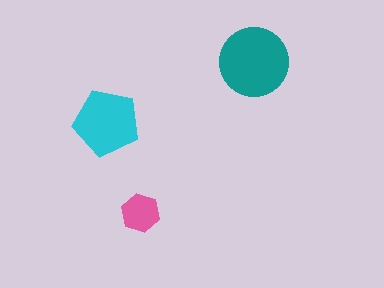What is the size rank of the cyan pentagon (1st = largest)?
2nd.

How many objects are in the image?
There are 3 objects in the image.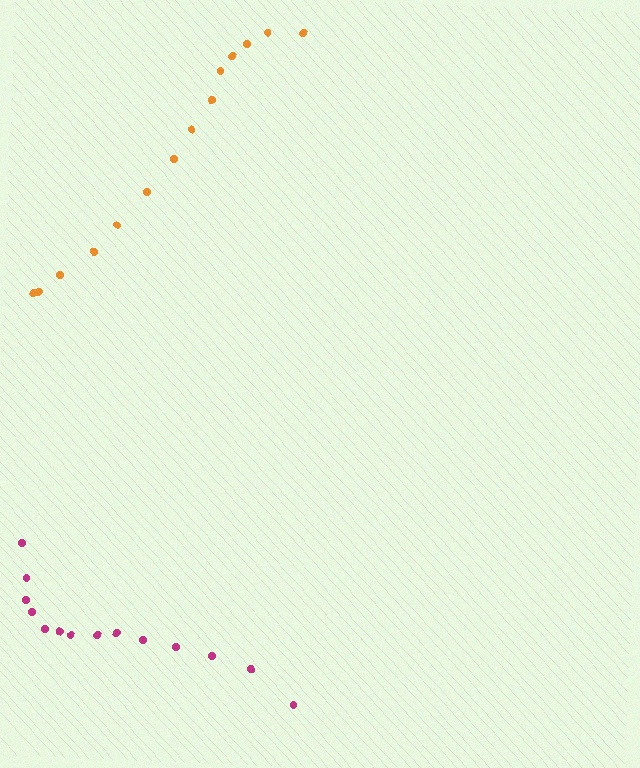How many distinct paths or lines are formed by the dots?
There are 2 distinct paths.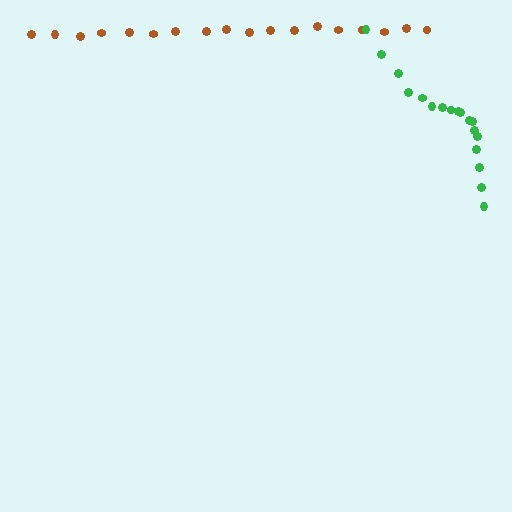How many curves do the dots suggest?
There are 2 distinct paths.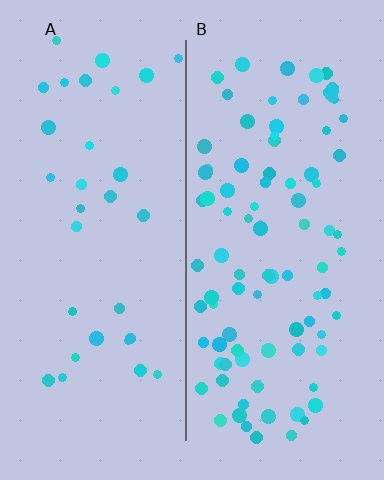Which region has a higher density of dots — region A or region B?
B (the right).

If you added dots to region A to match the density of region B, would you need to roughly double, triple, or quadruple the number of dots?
Approximately triple.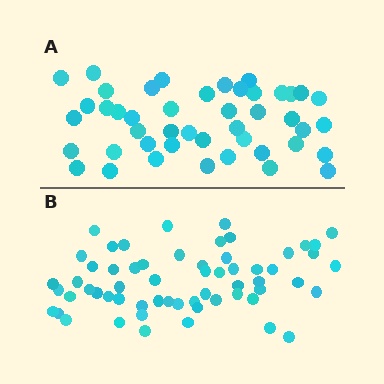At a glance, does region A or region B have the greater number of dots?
Region B (the bottom region) has more dots.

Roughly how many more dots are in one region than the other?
Region B has approximately 15 more dots than region A.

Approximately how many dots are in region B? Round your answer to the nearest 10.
About 60 dots.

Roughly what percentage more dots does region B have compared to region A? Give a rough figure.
About 35% more.